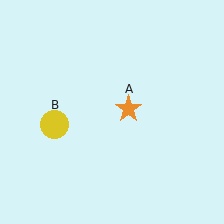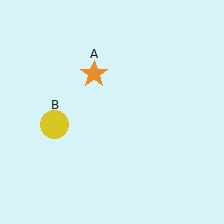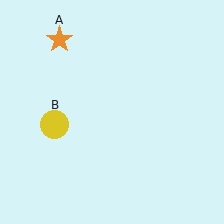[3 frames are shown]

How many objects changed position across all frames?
1 object changed position: orange star (object A).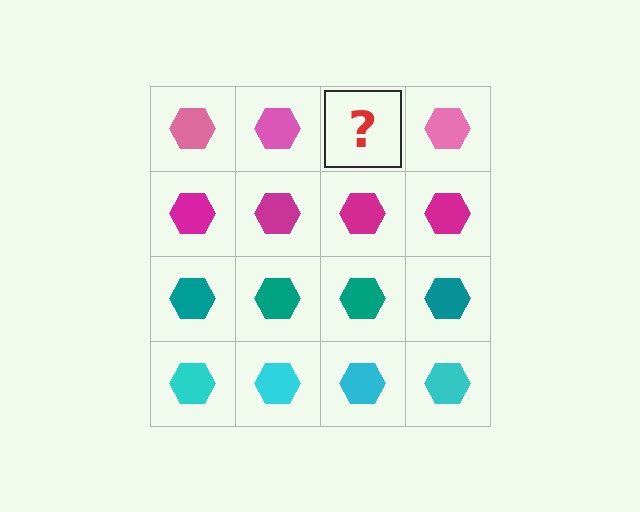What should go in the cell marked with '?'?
The missing cell should contain a pink hexagon.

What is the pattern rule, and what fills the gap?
The rule is that each row has a consistent color. The gap should be filled with a pink hexagon.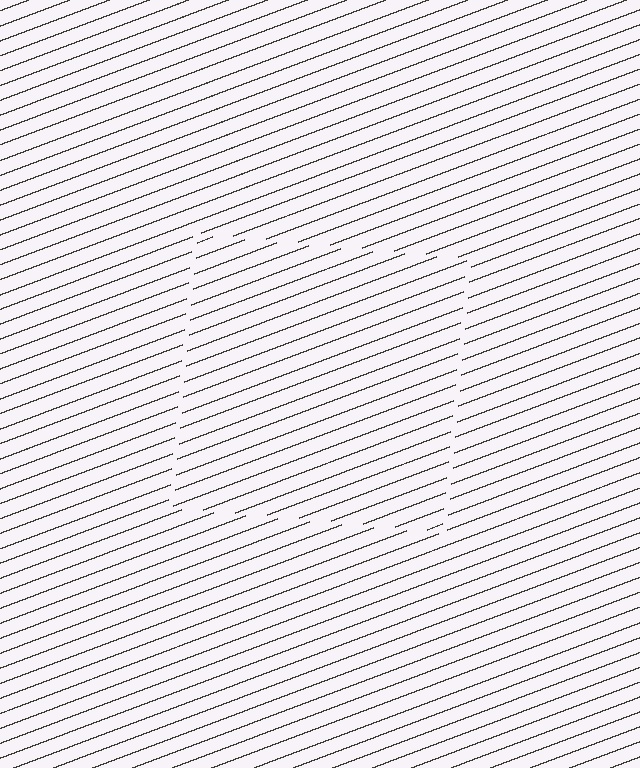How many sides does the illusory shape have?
4 sides — the line-ends trace a square.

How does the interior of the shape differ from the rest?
The interior of the shape contains the same grating, shifted by half a period — the contour is defined by the phase discontinuity where line-ends from the inner and outer gratings abut.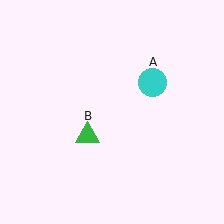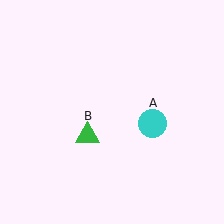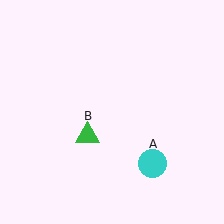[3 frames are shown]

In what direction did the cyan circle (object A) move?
The cyan circle (object A) moved down.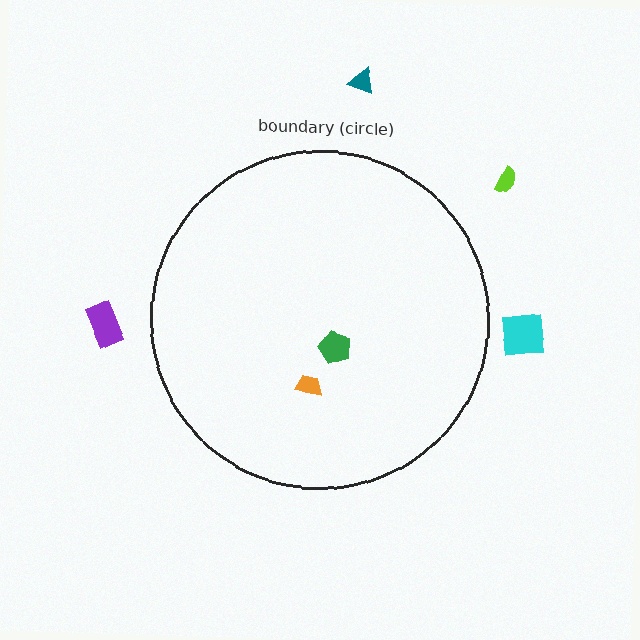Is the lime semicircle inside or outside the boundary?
Outside.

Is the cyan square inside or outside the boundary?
Outside.